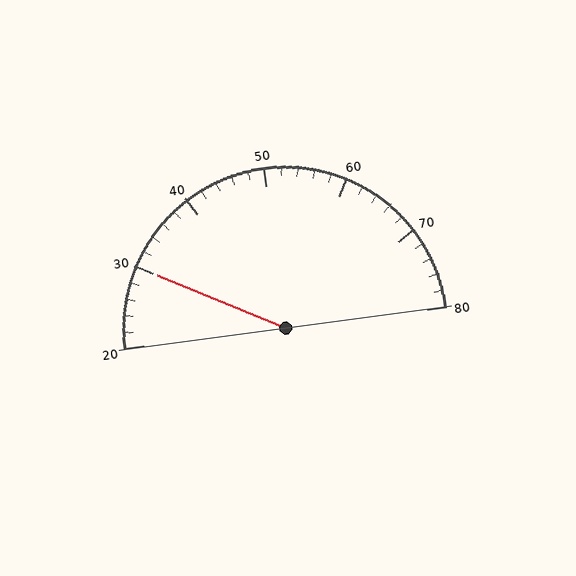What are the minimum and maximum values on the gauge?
The gauge ranges from 20 to 80.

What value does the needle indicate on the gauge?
The needle indicates approximately 30.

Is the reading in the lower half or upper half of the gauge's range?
The reading is in the lower half of the range (20 to 80).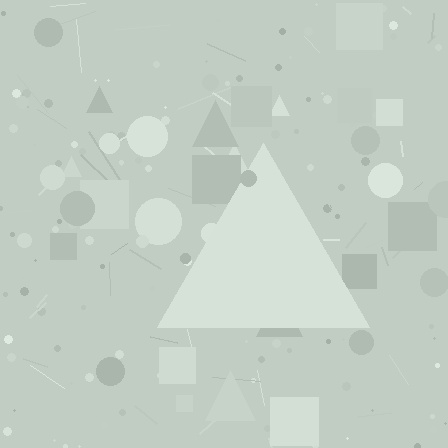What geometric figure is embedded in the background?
A triangle is embedded in the background.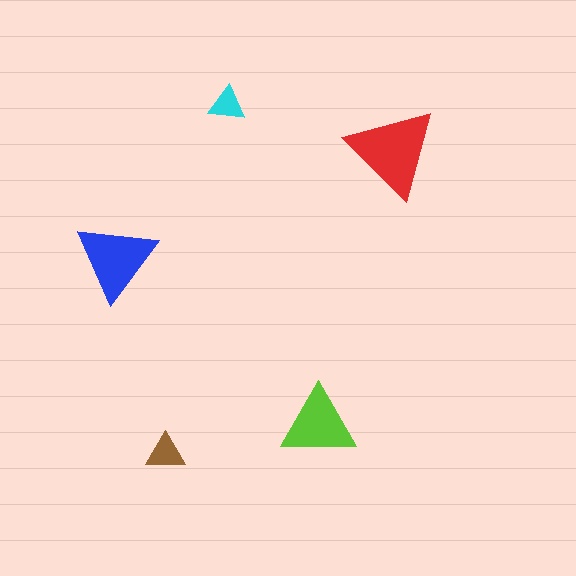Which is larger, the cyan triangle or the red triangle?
The red one.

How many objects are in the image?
There are 5 objects in the image.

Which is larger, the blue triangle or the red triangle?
The red one.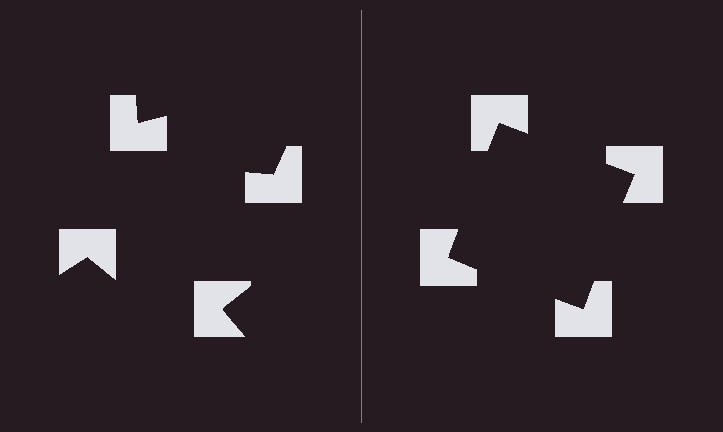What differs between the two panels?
The notched squares are positioned identically on both sides; only the wedge orientations differ. On the right they align to a square; on the left they are misaligned.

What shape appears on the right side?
An illusory square.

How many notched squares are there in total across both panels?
8 — 4 on each side.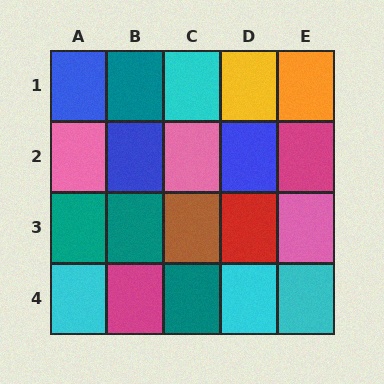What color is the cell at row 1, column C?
Cyan.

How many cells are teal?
4 cells are teal.